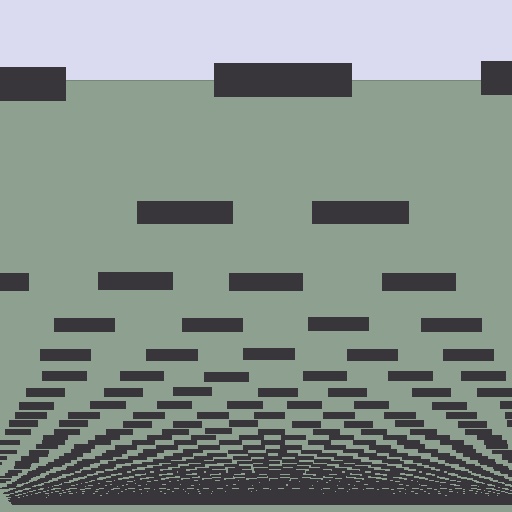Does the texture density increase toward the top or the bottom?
Density increases toward the bottom.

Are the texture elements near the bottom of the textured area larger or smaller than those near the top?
Smaller. The gradient is inverted — elements near the bottom are smaller and denser.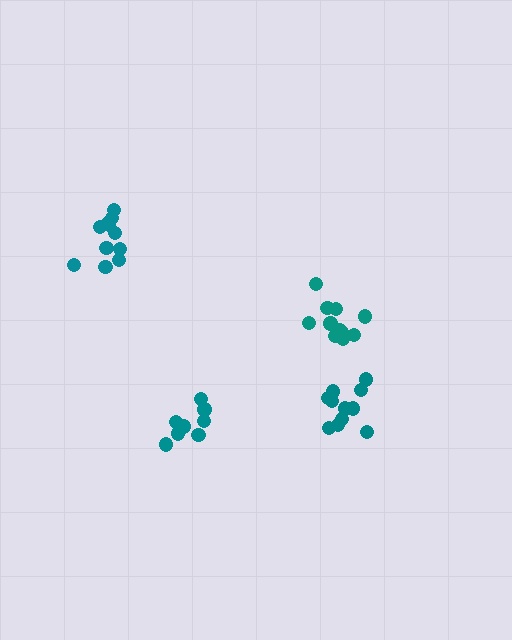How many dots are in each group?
Group 1: 8 dots, Group 2: 11 dots, Group 3: 11 dots, Group 4: 11 dots (41 total).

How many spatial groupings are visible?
There are 4 spatial groupings.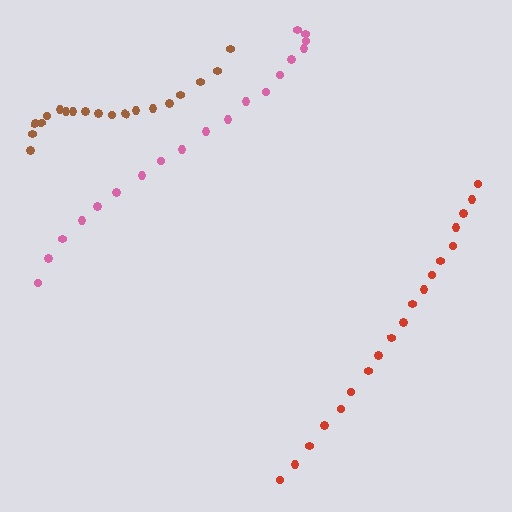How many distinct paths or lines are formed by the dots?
There are 3 distinct paths.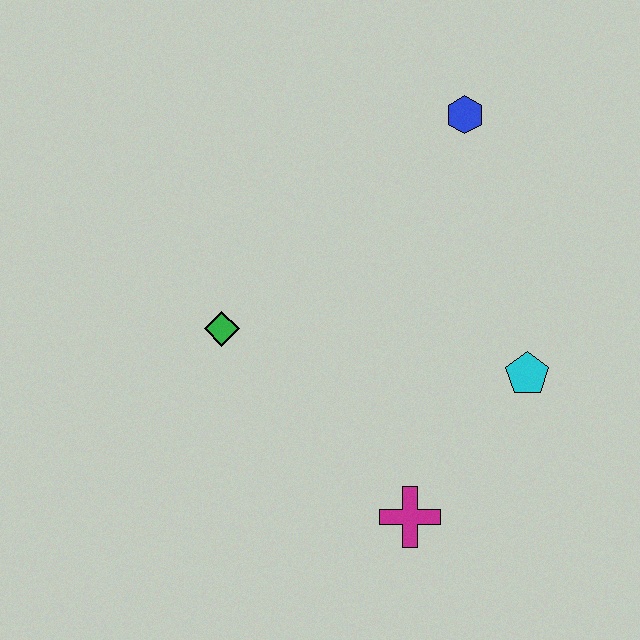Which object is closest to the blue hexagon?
The cyan pentagon is closest to the blue hexagon.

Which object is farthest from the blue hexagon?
The magenta cross is farthest from the blue hexagon.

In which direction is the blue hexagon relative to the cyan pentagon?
The blue hexagon is above the cyan pentagon.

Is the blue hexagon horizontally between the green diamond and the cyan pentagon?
Yes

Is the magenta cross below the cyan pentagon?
Yes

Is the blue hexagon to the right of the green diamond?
Yes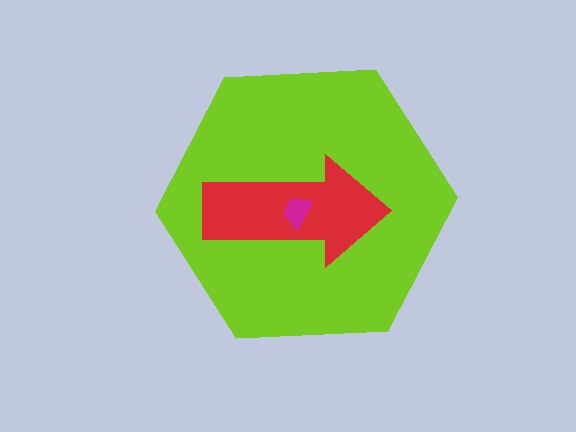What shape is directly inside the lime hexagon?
The red arrow.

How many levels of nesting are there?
3.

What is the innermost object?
The magenta trapezoid.